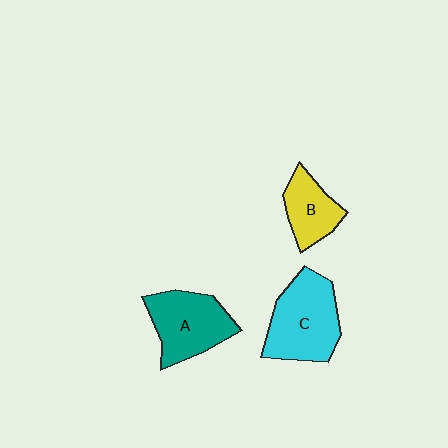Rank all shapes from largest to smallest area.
From largest to smallest: C (cyan), A (teal), B (yellow).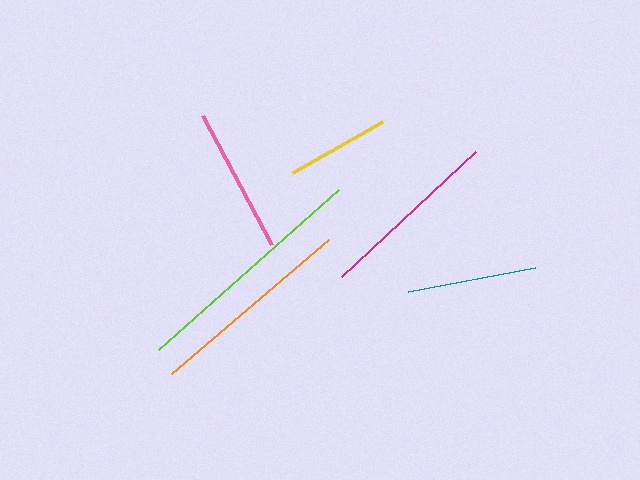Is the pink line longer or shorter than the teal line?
The pink line is longer than the teal line.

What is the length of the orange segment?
The orange segment is approximately 206 pixels long.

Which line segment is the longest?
The lime line is the longest at approximately 241 pixels.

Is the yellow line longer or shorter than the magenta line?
The magenta line is longer than the yellow line.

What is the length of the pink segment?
The pink segment is approximately 146 pixels long.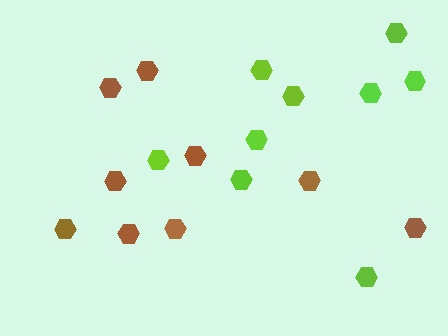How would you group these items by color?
There are 2 groups: one group of brown hexagons (9) and one group of lime hexagons (9).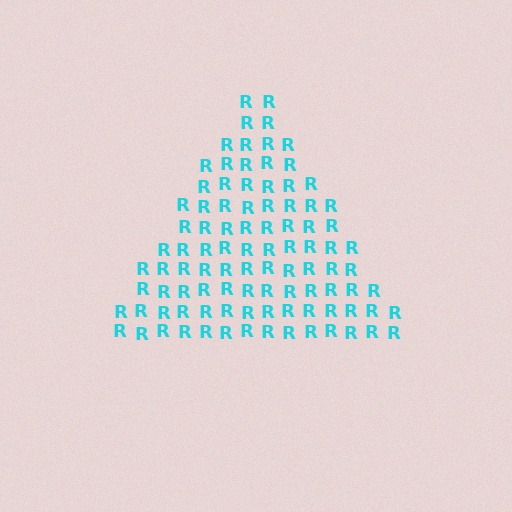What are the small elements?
The small elements are letter R's.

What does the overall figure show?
The overall figure shows a triangle.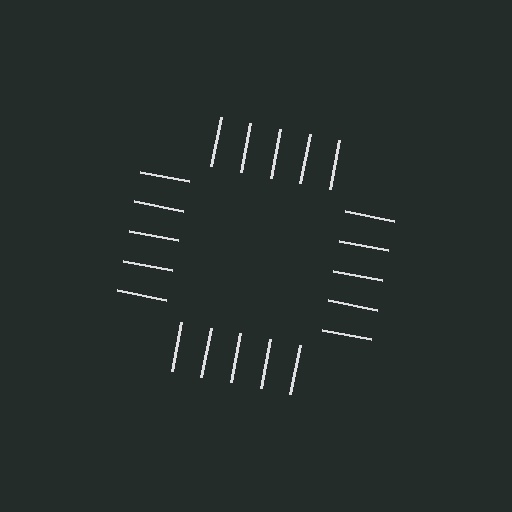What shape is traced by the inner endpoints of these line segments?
An illusory square — the line segments terminate on its edges but no continuous stroke is drawn.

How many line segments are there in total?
20 — 5 along each of the 4 edges.